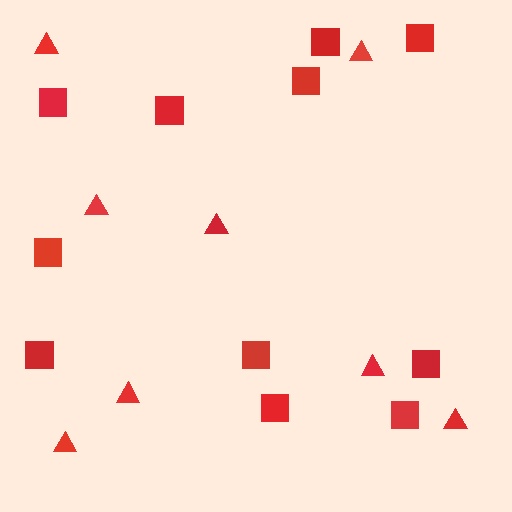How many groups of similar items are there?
There are 2 groups: one group of triangles (8) and one group of squares (11).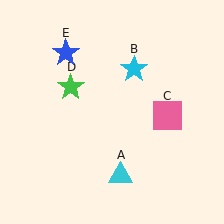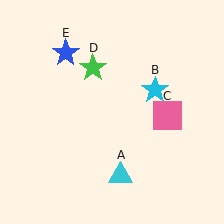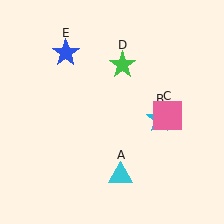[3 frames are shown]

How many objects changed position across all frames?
2 objects changed position: cyan star (object B), green star (object D).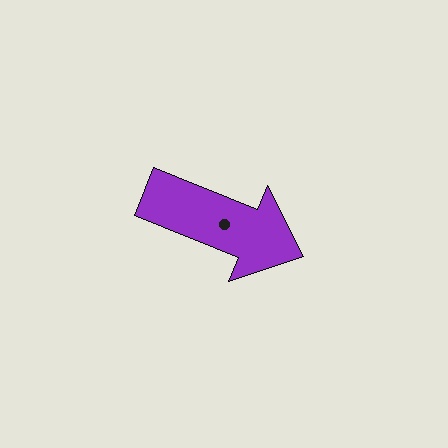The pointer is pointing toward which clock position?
Roughly 4 o'clock.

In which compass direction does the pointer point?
East.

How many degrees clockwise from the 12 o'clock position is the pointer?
Approximately 112 degrees.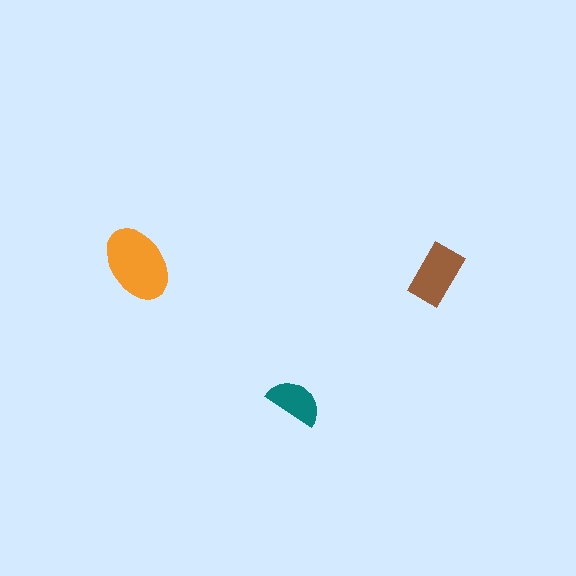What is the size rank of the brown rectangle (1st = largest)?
2nd.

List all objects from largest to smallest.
The orange ellipse, the brown rectangle, the teal semicircle.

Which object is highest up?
The orange ellipse is topmost.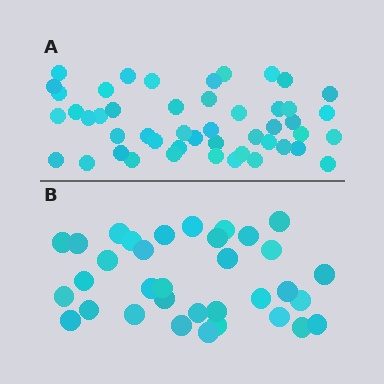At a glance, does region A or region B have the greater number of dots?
Region A (the top region) has more dots.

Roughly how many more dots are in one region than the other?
Region A has approximately 15 more dots than region B.